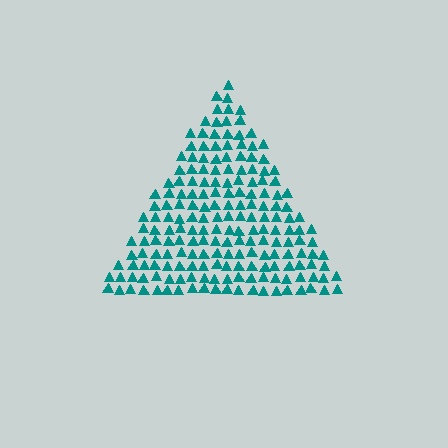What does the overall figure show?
The overall figure shows a triangle.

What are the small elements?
The small elements are triangles.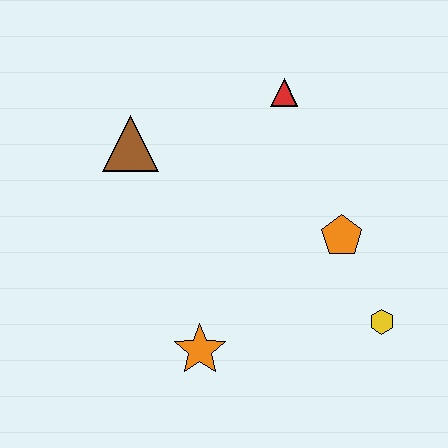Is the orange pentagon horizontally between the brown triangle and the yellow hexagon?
Yes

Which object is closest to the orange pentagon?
The yellow hexagon is closest to the orange pentagon.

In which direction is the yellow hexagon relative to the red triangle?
The yellow hexagon is below the red triangle.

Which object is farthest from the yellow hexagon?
The brown triangle is farthest from the yellow hexagon.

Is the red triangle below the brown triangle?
No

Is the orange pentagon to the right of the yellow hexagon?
No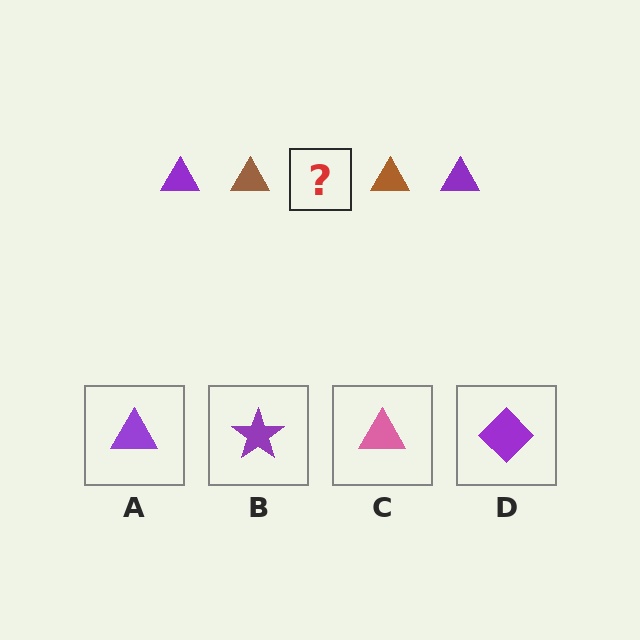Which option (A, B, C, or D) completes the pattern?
A.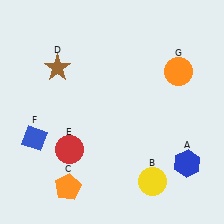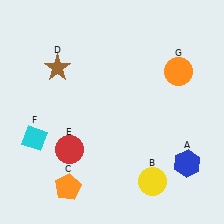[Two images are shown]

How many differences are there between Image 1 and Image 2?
There is 1 difference between the two images.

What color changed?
The diamond (F) changed from blue in Image 1 to cyan in Image 2.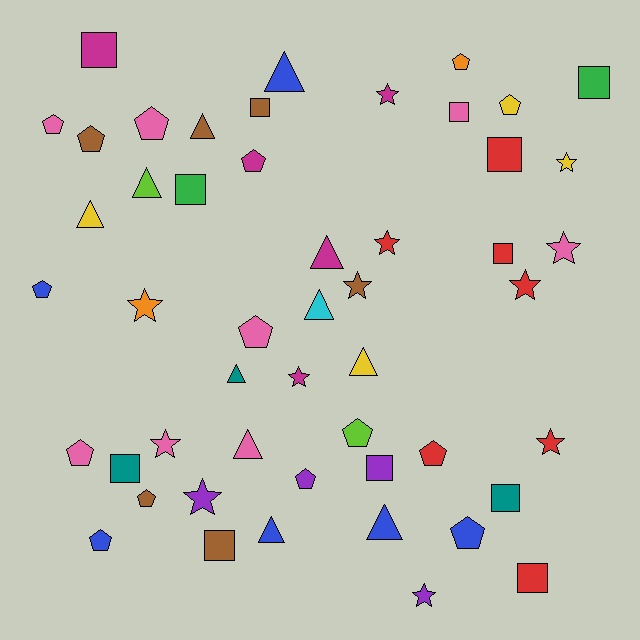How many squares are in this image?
There are 12 squares.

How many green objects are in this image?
There are 2 green objects.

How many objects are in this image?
There are 50 objects.